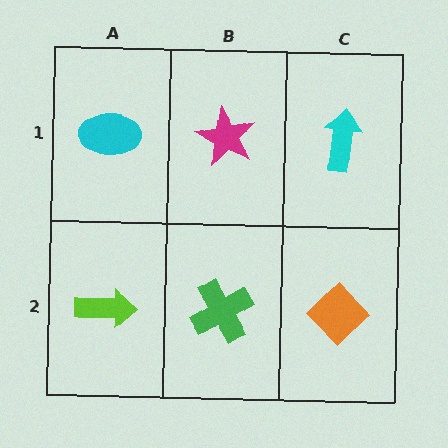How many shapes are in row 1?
3 shapes.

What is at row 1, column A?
A cyan ellipse.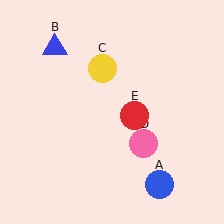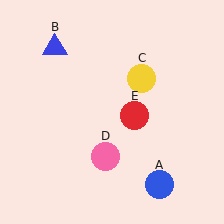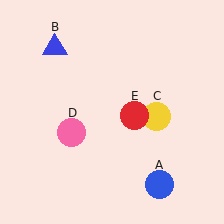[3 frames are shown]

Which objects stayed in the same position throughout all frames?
Blue circle (object A) and blue triangle (object B) and red circle (object E) remained stationary.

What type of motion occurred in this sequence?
The yellow circle (object C), pink circle (object D) rotated clockwise around the center of the scene.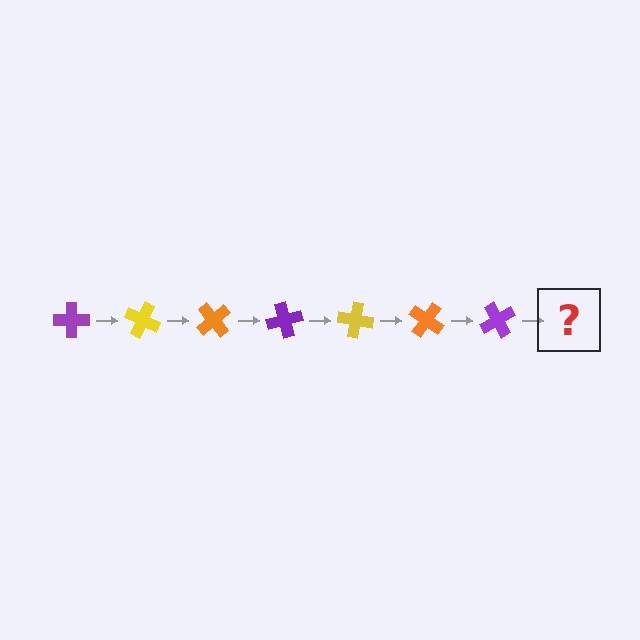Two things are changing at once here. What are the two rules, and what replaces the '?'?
The two rules are that it rotates 25 degrees each step and the color cycles through purple, yellow, and orange. The '?' should be a yellow cross, rotated 175 degrees from the start.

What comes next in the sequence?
The next element should be a yellow cross, rotated 175 degrees from the start.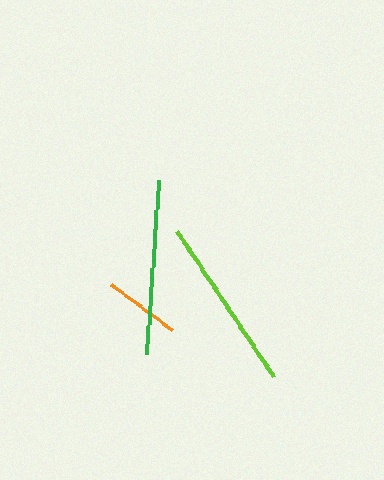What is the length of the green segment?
The green segment is approximately 174 pixels long.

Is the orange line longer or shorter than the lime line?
The lime line is longer than the orange line.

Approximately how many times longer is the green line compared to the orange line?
The green line is approximately 2.3 times the length of the orange line.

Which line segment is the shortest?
The orange line is the shortest at approximately 77 pixels.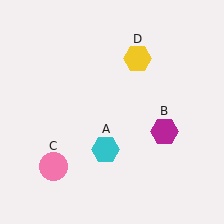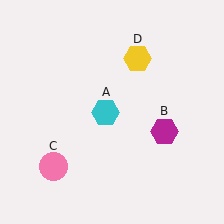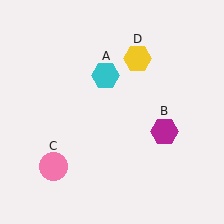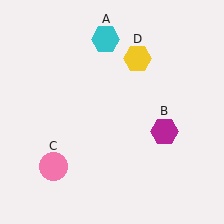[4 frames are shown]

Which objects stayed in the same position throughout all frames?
Magenta hexagon (object B) and pink circle (object C) and yellow hexagon (object D) remained stationary.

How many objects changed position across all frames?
1 object changed position: cyan hexagon (object A).